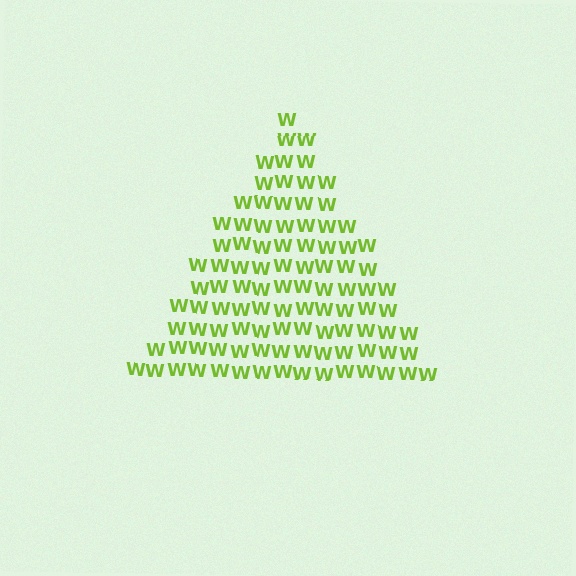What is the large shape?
The large shape is a triangle.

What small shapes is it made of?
It is made of small letter W's.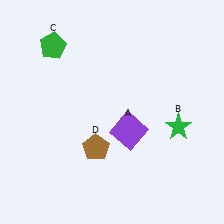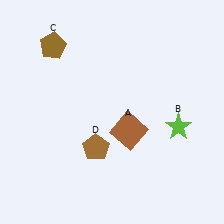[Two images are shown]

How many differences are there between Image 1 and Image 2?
There are 3 differences between the two images.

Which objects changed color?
A changed from purple to brown. B changed from green to lime. C changed from green to brown.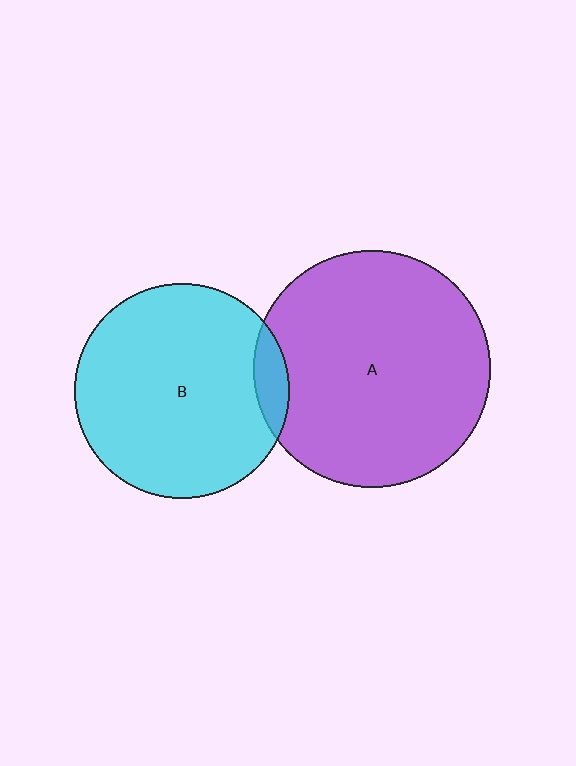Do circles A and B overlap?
Yes.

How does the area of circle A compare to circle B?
Approximately 1.2 times.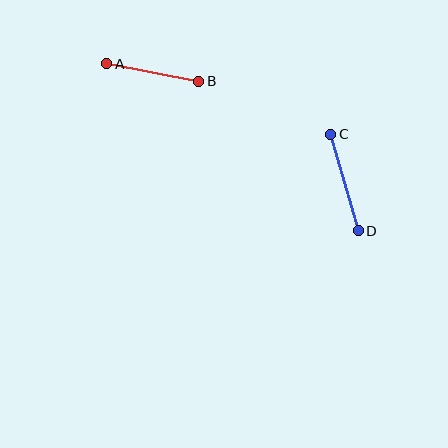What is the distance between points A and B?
The distance is approximately 93 pixels.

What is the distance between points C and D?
The distance is approximately 100 pixels.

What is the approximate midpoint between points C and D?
The midpoint is at approximately (345, 183) pixels.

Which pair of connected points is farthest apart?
Points C and D are farthest apart.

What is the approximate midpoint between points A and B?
The midpoint is at approximately (153, 72) pixels.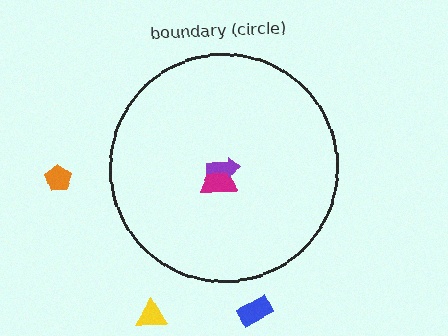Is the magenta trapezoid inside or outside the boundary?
Inside.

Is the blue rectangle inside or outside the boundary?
Outside.